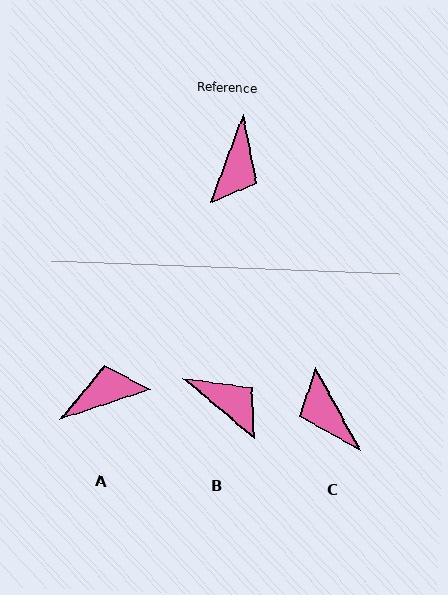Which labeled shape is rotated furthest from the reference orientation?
C, about 130 degrees away.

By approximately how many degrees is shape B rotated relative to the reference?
Approximately 71 degrees counter-clockwise.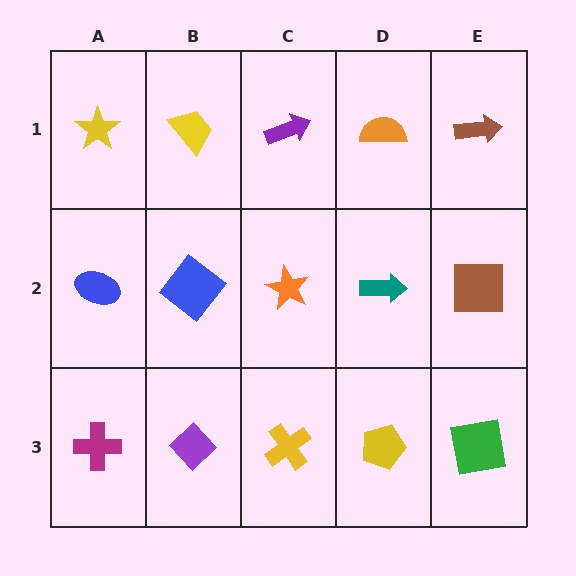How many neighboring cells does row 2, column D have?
4.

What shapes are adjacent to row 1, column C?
An orange star (row 2, column C), a yellow trapezoid (row 1, column B), an orange semicircle (row 1, column D).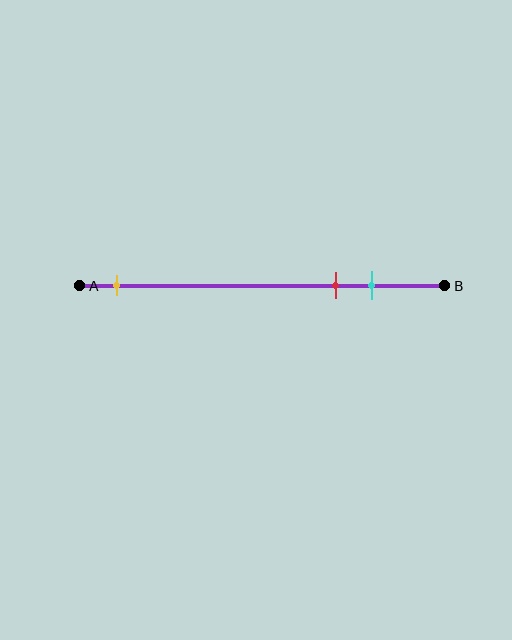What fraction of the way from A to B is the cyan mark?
The cyan mark is approximately 80% (0.8) of the way from A to B.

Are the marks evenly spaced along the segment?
No, the marks are not evenly spaced.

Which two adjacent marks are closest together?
The red and cyan marks are the closest adjacent pair.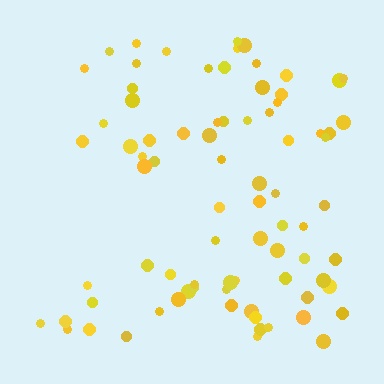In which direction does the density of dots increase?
From left to right, with the right side densest.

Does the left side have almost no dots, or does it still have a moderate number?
Still a moderate number, just noticeably fewer than the right.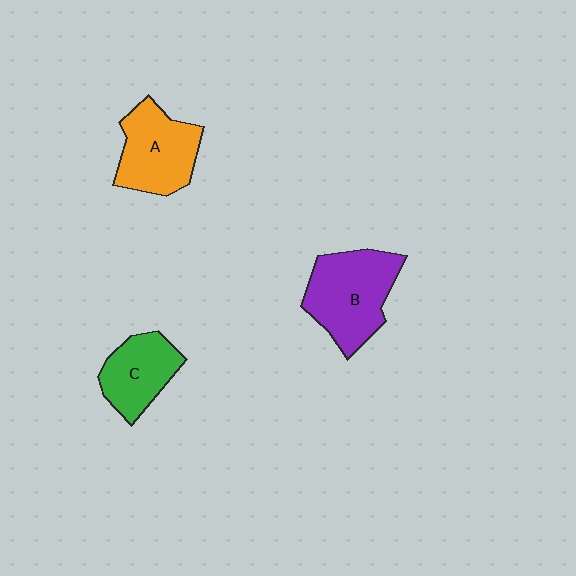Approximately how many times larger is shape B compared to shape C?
Approximately 1.5 times.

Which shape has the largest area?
Shape B (purple).